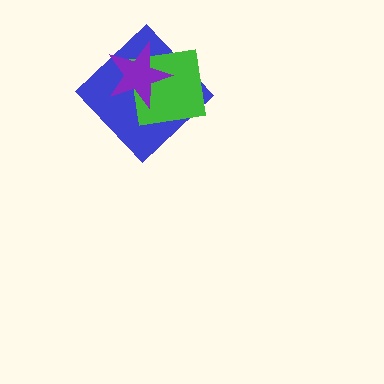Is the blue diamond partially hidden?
Yes, it is partially covered by another shape.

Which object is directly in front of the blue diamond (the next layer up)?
The green square is directly in front of the blue diamond.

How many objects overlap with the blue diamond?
2 objects overlap with the blue diamond.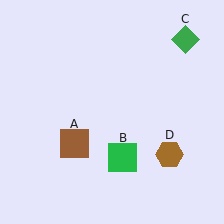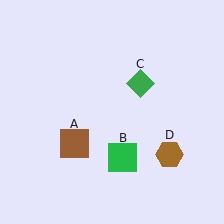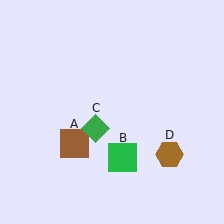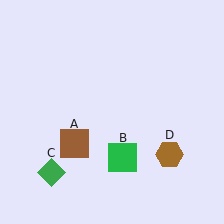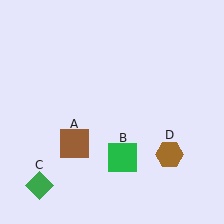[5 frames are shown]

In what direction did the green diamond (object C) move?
The green diamond (object C) moved down and to the left.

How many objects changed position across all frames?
1 object changed position: green diamond (object C).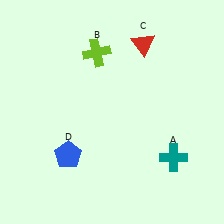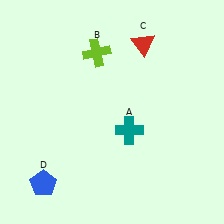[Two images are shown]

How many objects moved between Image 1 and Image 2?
2 objects moved between the two images.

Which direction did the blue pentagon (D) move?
The blue pentagon (D) moved down.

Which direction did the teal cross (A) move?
The teal cross (A) moved left.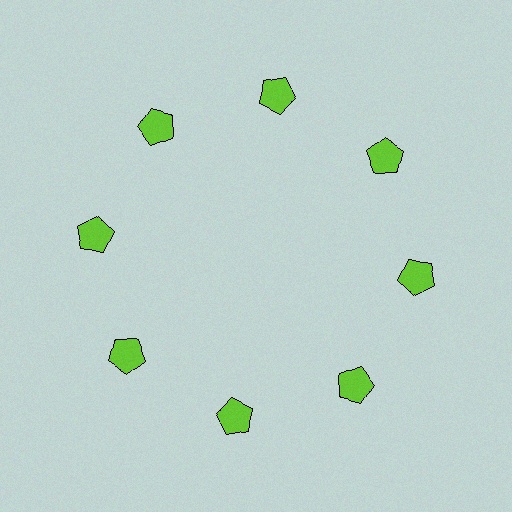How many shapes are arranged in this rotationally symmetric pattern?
There are 8 shapes, arranged in 8 groups of 1.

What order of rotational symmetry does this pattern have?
This pattern has 8-fold rotational symmetry.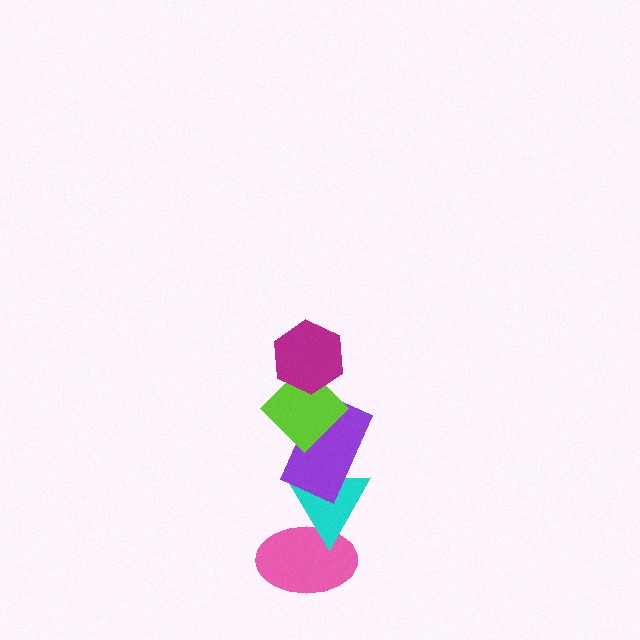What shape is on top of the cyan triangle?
The purple rectangle is on top of the cyan triangle.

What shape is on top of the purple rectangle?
The lime diamond is on top of the purple rectangle.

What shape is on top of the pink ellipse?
The cyan triangle is on top of the pink ellipse.